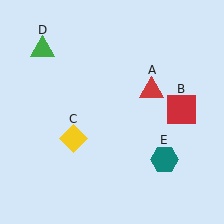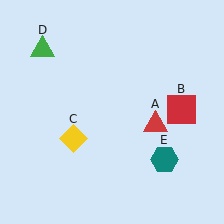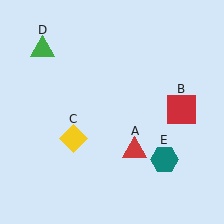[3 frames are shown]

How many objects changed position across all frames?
1 object changed position: red triangle (object A).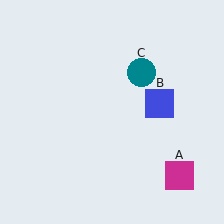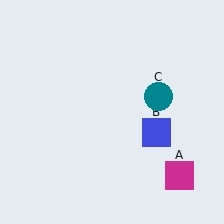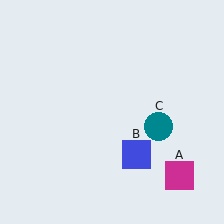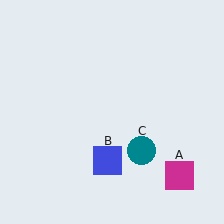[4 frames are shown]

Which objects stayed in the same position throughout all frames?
Magenta square (object A) remained stationary.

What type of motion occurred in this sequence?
The blue square (object B), teal circle (object C) rotated clockwise around the center of the scene.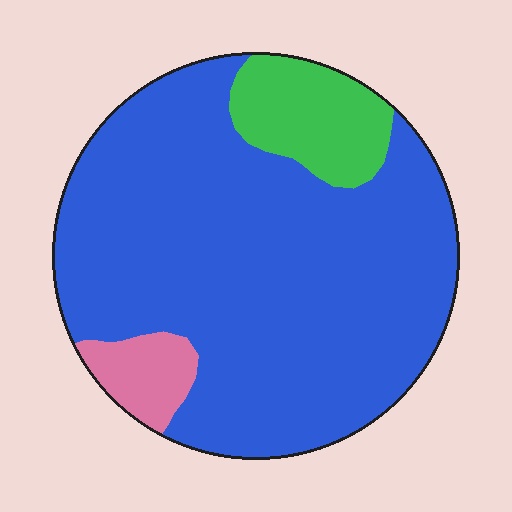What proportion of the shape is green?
Green covers about 10% of the shape.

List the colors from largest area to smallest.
From largest to smallest: blue, green, pink.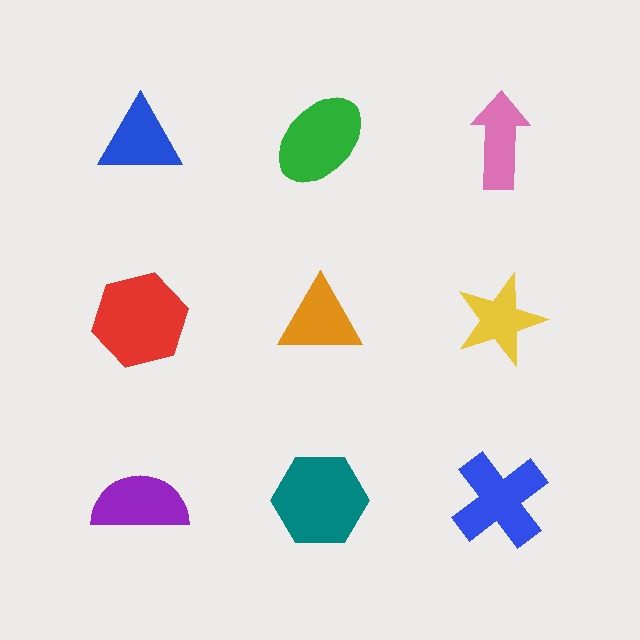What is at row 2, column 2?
An orange triangle.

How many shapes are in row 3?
3 shapes.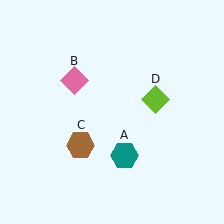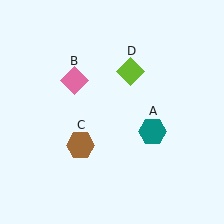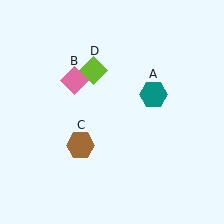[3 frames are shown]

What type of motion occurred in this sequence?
The teal hexagon (object A), lime diamond (object D) rotated counterclockwise around the center of the scene.